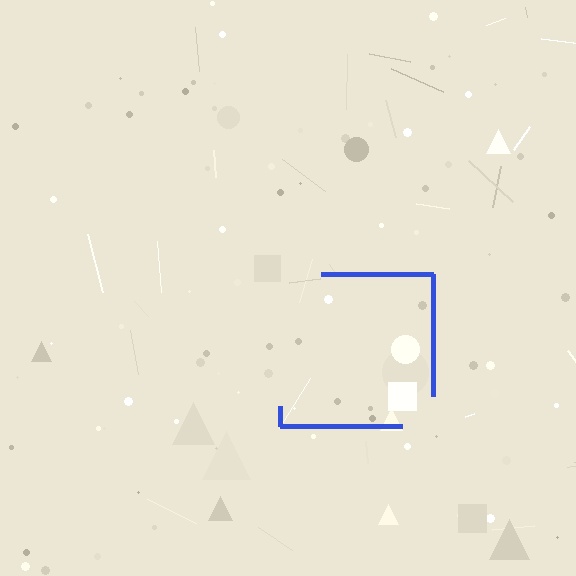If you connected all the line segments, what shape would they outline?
They would outline a square.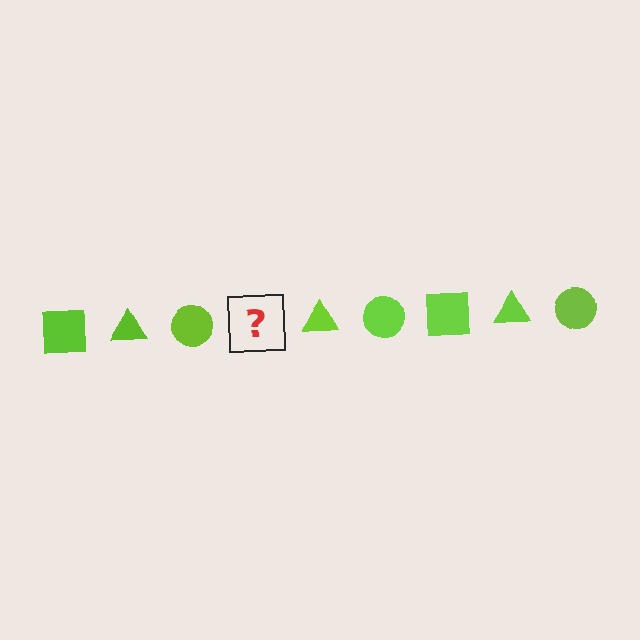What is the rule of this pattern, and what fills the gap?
The rule is that the pattern cycles through square, triangle, circle shapes in lime. The gap should be filled with a lime square.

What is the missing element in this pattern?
The missing element is a lime square.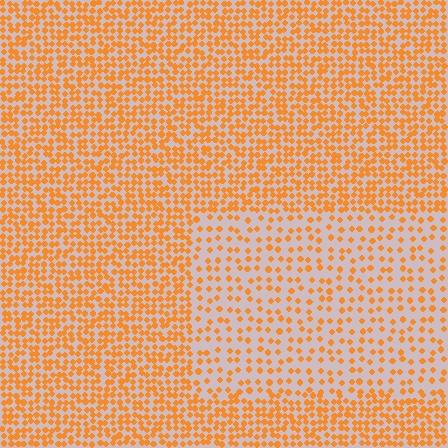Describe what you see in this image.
The image contains small orange elements arranged at two different densities. A rectangle-shaped region is visible where the elements are less densely packed than the surrounding area.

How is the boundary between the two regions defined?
The boundary is defined by a change in element density (approximately 2.2x ratio). All elements are the same color, size, and shape.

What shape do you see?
I see a rectangle.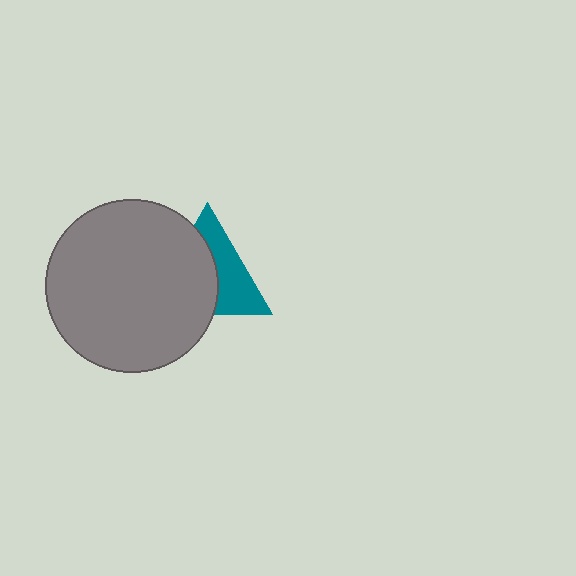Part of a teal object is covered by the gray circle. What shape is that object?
It is a triangle.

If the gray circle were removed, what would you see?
You would see the complete teal triangle.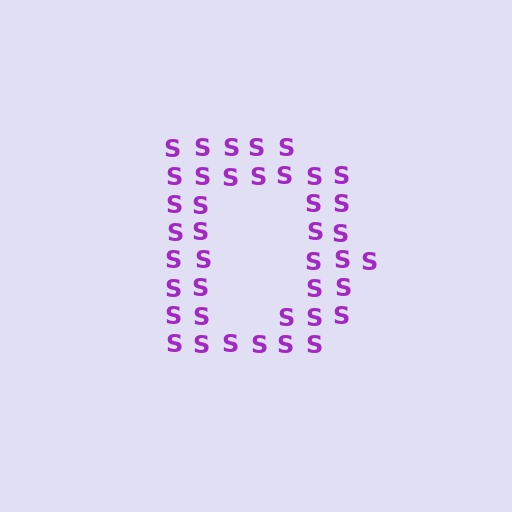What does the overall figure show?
The overall figure shows the letter D.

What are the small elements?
The small elements are letter S's.